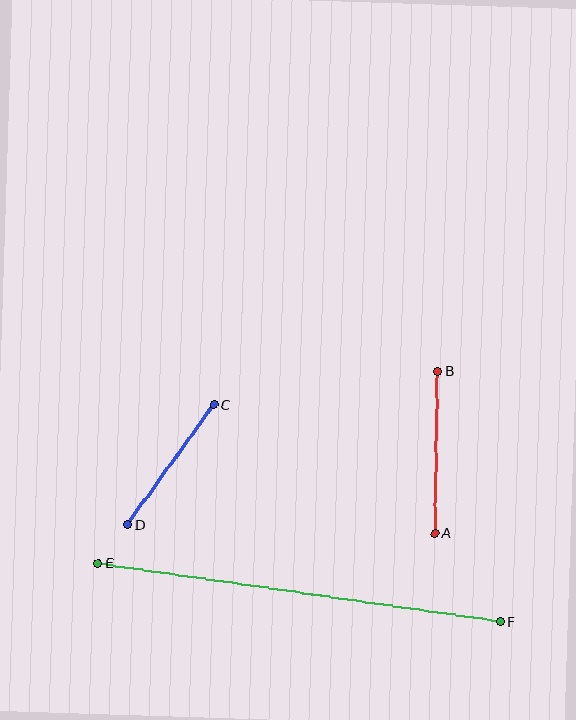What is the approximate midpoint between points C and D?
The midpoint is at approximately (170, 465) pixels.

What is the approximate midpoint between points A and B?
The midpoint is at approximately (436, 452) pixels.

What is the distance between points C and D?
The distance is approximately 148 pixels.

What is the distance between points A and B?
The distance is approximately 162 pixels.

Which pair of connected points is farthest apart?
Points E and F are farthest apart.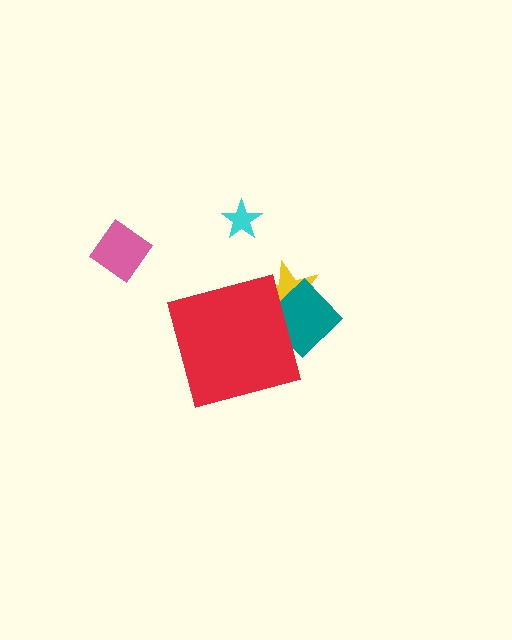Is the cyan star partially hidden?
No, the cyan star is fully visible.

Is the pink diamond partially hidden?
No, the pink diamond is fully visible.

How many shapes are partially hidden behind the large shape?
2 shapes are partially hidden.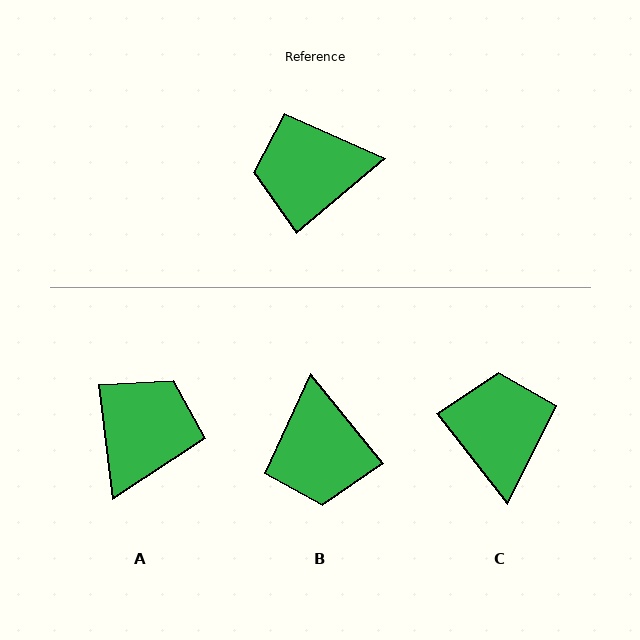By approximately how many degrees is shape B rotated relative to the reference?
Approximately 89 degrees counter-clockwise.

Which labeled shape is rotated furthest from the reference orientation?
A, about 123 degrees away.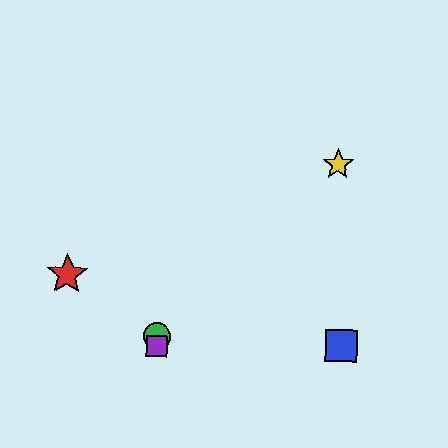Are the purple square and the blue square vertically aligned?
No, the purple square is at x≈157 and the blue square is at x≈341.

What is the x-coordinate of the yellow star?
The yellow star is at x≈338.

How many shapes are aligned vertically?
2 shapes (the green circle, the purple square) are aligned vertically.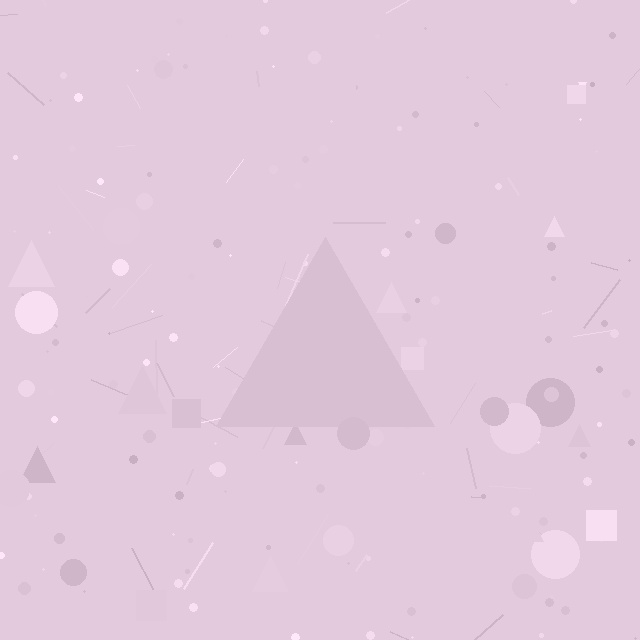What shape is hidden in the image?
A triangle is hidden in the image.